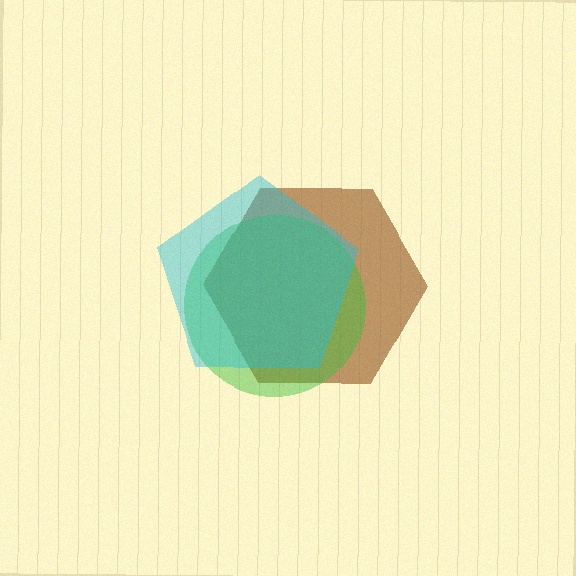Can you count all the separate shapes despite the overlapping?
Yes, there are 3 separate shapes.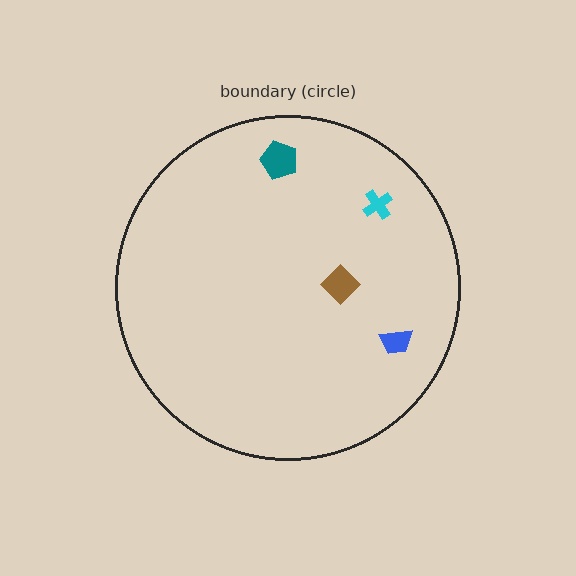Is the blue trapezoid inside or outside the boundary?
Inside.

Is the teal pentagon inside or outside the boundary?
Inside.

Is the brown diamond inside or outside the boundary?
Inside.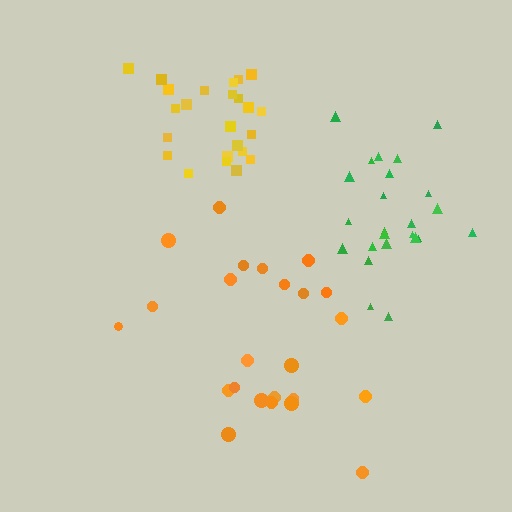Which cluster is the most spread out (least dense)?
Orange.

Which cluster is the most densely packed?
Yellow.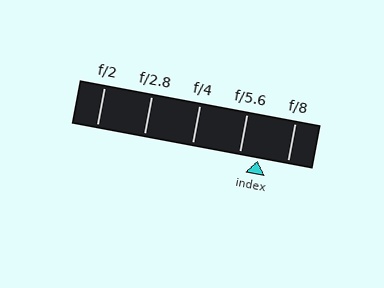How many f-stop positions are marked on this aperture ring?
There are 5 f-stop positions marked.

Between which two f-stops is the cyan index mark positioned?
The index mark is between f/5.6 and f/8.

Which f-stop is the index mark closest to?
The index mark is closest to f/5.6.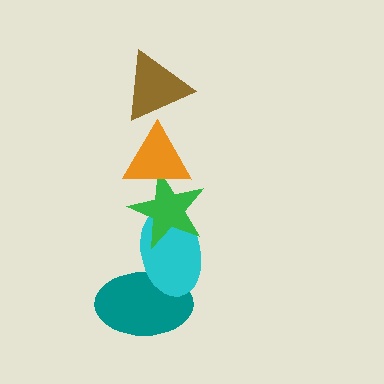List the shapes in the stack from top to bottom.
From top to bottom: the brown triangle, the orange triangle, the green star, the cyan ellipse, the teal ellipse.